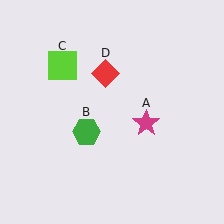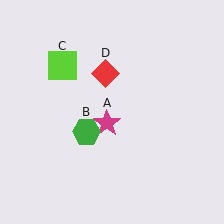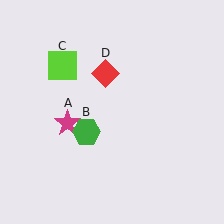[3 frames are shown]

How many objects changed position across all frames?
1 object changed position: magenta star (object A).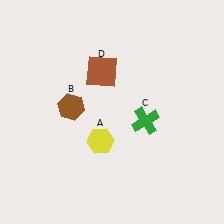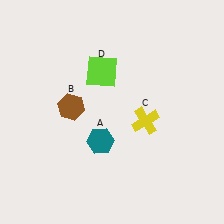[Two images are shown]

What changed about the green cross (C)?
In Image 1, C is green. In Image 2, it changed to yellow.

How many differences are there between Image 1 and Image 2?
There are 3 differences between the two images.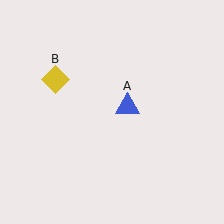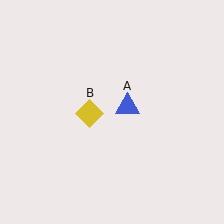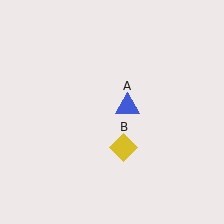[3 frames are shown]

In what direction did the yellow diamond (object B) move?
The yellow diamond (object B) moved down and to the right.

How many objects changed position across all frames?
1 object changed position: yellow diamond (object B).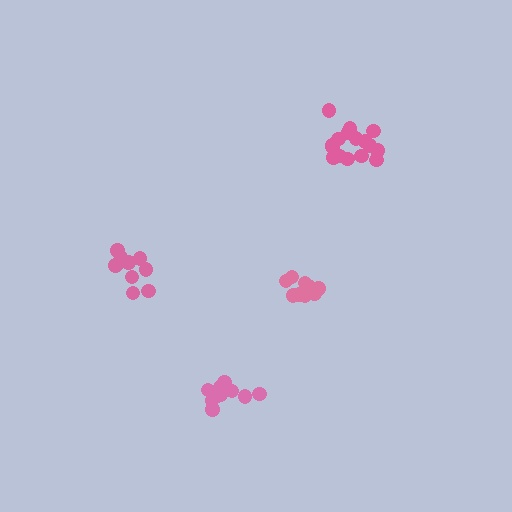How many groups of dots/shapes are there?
There are 4 groups.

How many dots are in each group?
Group 1: 10 dots, Group 2: 16 dots, Group 3: 11 dots, Group 4: 10 dots (47 total).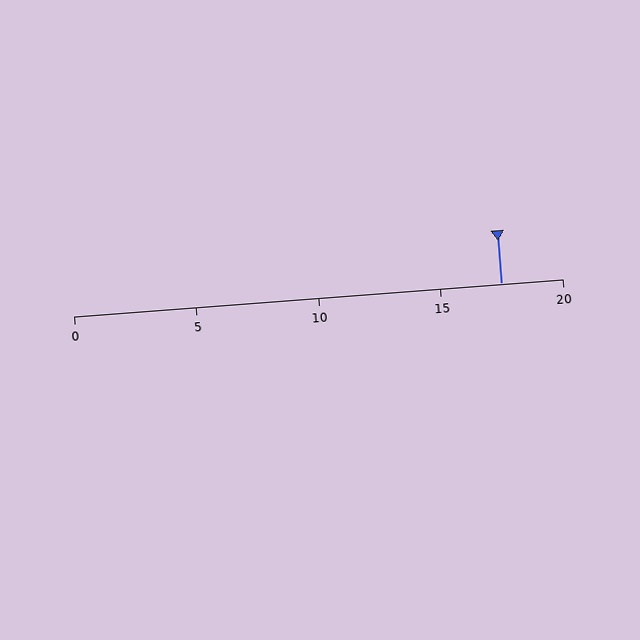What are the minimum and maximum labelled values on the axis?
The axis runs from 0 to 20.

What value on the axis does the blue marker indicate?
The marker indicates approximately 17.5.